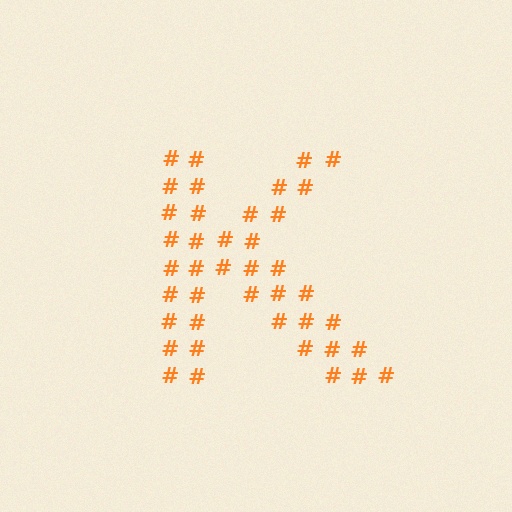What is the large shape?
The large shape is the letter K.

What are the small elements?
The small elements are hash symbols.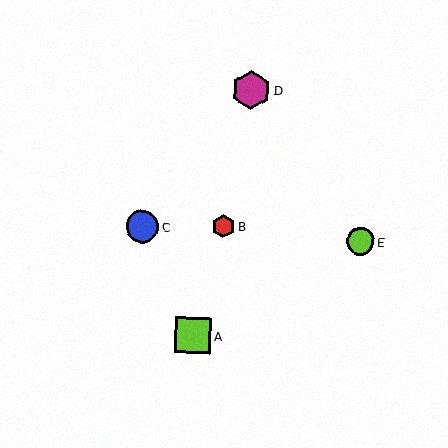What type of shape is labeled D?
Shape D is a magenta hexagon.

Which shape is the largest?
The magenta hexagon (labeled D) is the largest.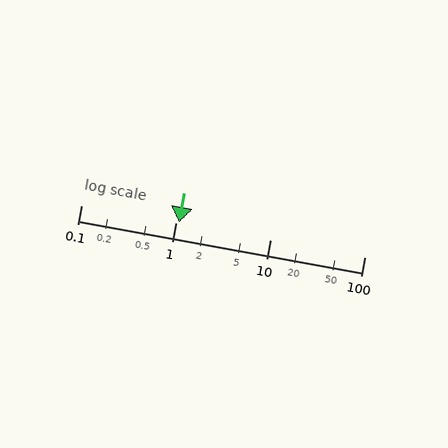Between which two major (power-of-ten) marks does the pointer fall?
The pointer is between 1 and 10.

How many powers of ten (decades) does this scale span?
The scale spans 3 decades, from 0.1 to 100.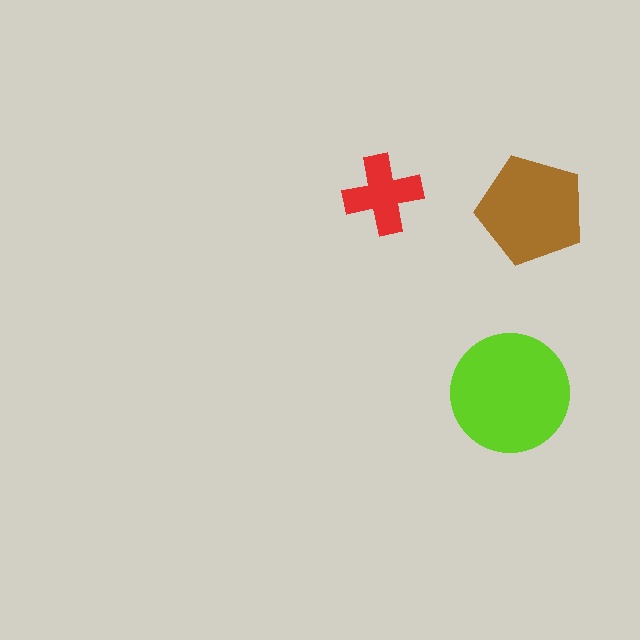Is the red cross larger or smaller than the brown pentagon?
Smaller.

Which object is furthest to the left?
The red cross is leftmost.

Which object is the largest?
The lime circle.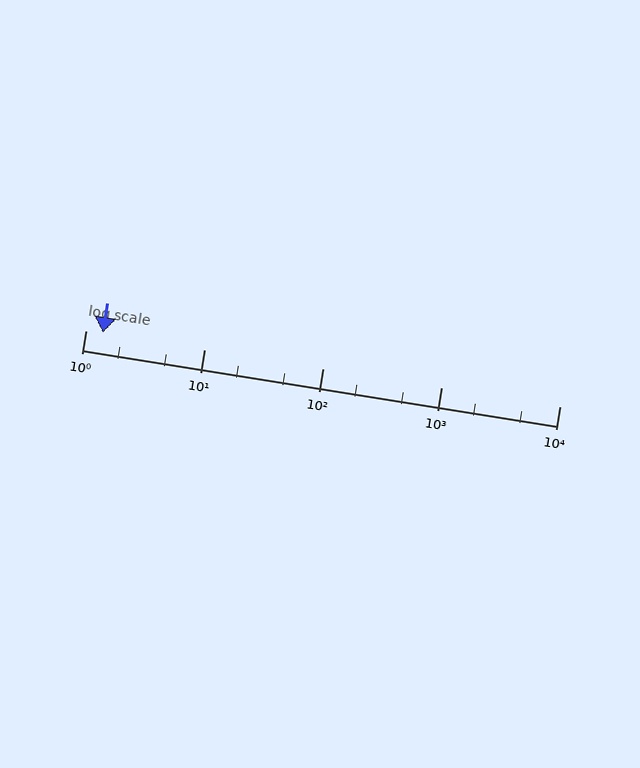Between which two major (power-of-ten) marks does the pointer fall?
The pointer is between 1 and 10.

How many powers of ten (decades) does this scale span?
The scale spans 4 decades, from 1 to 10000.